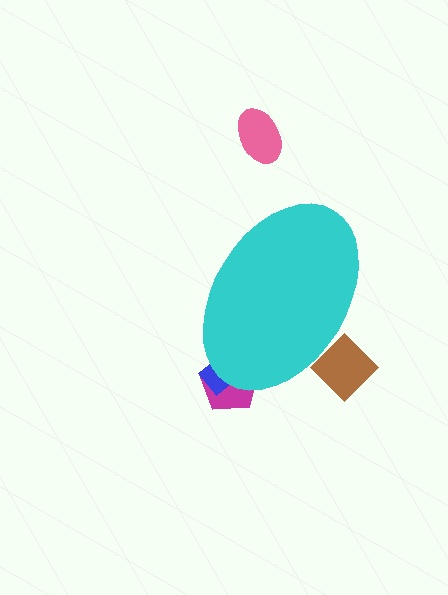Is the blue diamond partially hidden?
Yes, the blue diamond is partially hidden behind the cyan ellipse.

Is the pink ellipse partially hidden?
No, the pink ellipse is fully visible.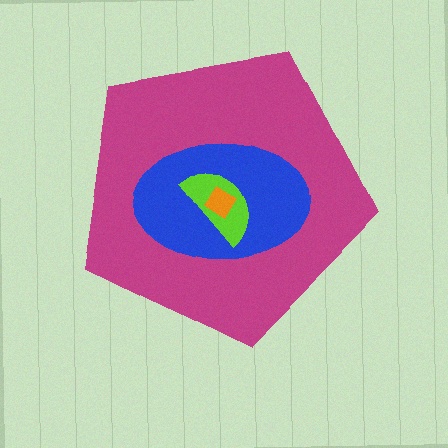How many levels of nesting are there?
4.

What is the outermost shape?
The magenta pentagon.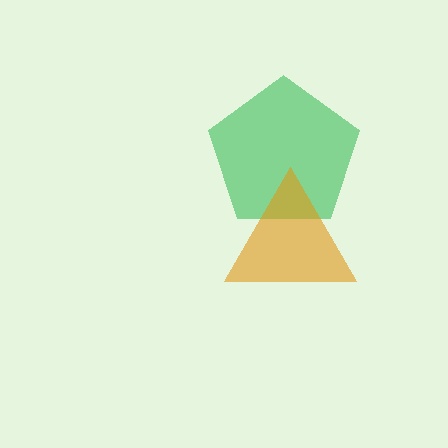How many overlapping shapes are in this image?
There are 2 overlapping shapes in the image.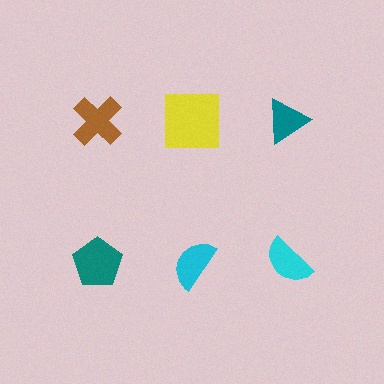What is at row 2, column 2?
A cyan semicircle.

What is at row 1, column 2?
A yellow square.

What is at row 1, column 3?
A teal triangle.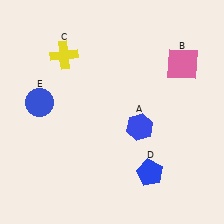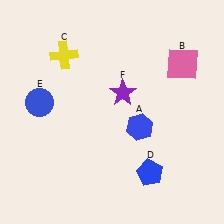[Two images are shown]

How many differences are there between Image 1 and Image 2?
There is 1 difference between the two images.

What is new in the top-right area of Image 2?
A purple star (F) was added in the top-right area of Image 2.